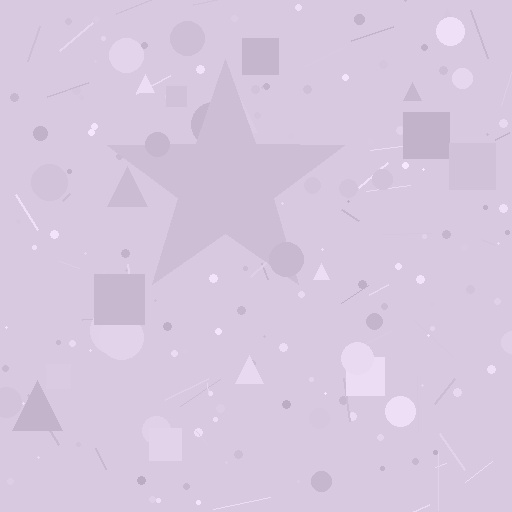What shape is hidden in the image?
A star is hidden in the image.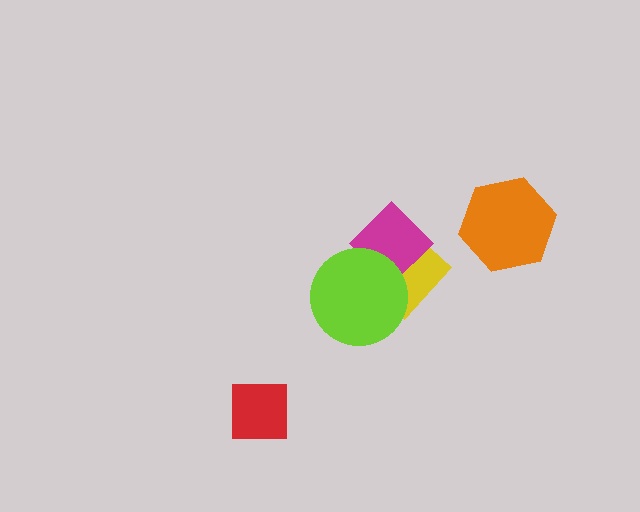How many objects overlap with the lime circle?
2 objects overlap with the lime circle.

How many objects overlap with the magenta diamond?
2 objects overlap with the magenta diamond.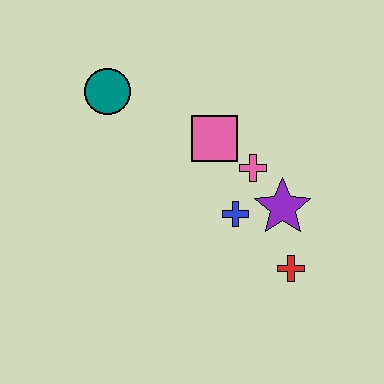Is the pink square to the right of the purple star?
No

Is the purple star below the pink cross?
Yes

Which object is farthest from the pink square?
The red cross is farthest from the pink square.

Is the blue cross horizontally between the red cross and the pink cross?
No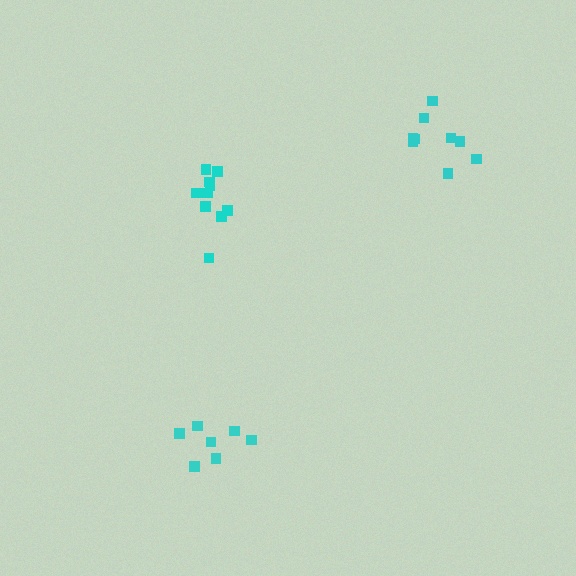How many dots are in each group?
Group 1: 7 dots, Group 2: 10 dots, Group 3: 9 dots (26 total).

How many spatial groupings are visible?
There are 3 spatial groupings.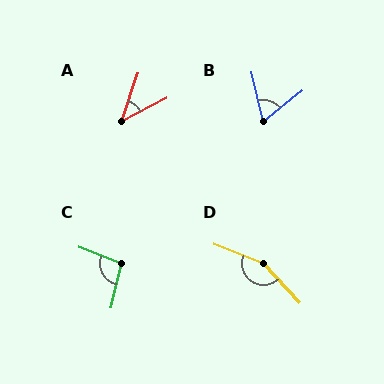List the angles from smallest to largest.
A (44°), B (64°), C (99°), D (154°).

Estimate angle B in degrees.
Approximately 64 degrees.